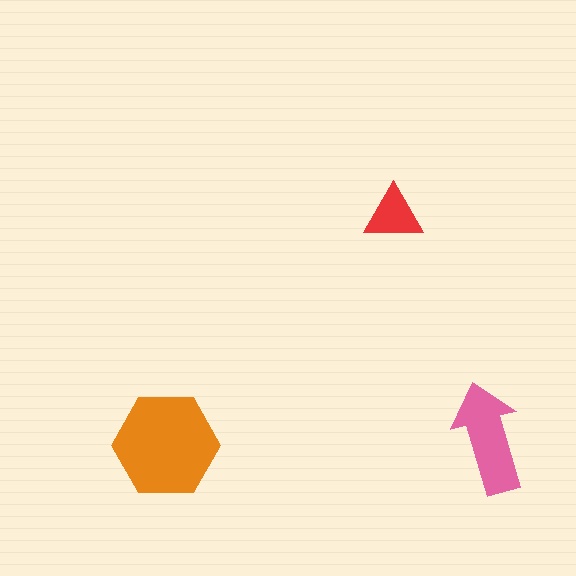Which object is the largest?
The orange hexagon.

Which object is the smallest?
The red triangle.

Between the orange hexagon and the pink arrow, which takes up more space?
The orange hexagon.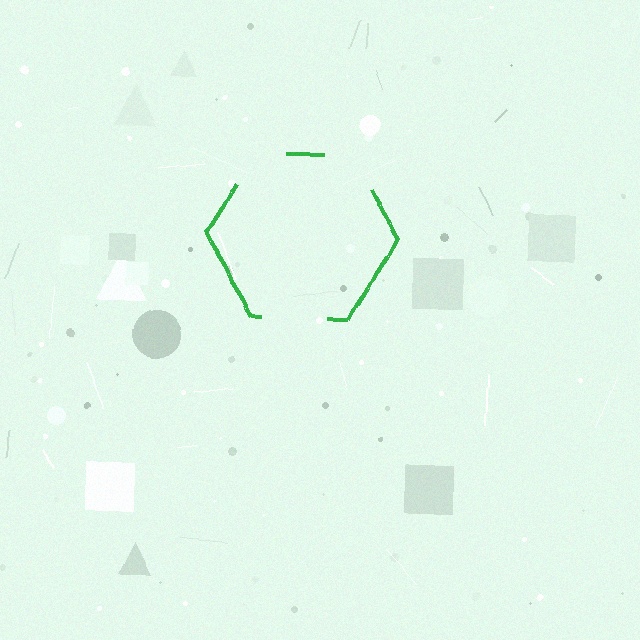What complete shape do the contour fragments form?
The contour fragments form a hexagon.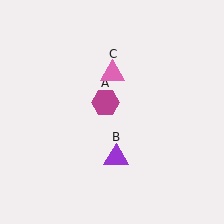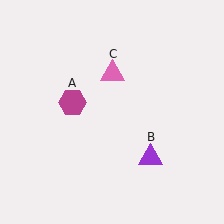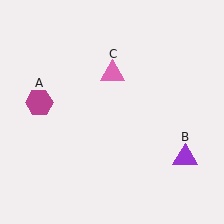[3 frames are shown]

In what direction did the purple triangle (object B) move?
The purple triangle (object B) moved right.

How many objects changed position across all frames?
2 objects changed position: magenta hexagon (object A), purple triangle (object B).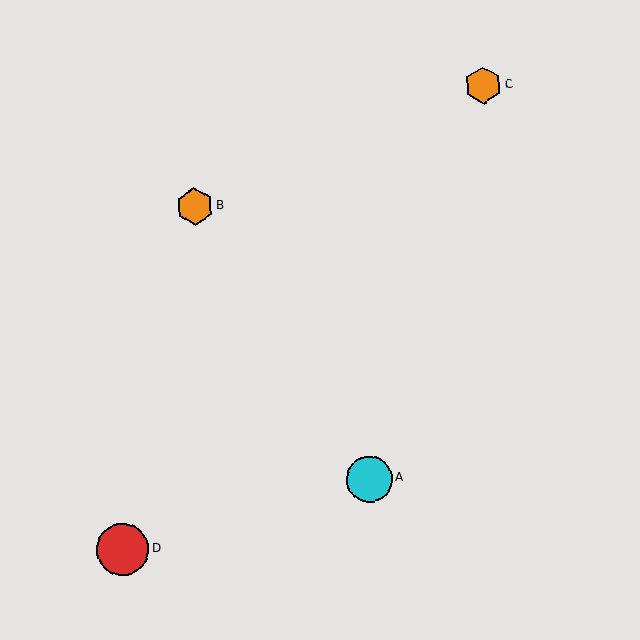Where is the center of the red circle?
The center of the red circle is at (123, 550).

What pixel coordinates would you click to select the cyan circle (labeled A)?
Click at (369, 479) to select the cyan circle A.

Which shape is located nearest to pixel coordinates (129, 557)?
The red circle (labeled D) at (123, 550) is nearest to that location.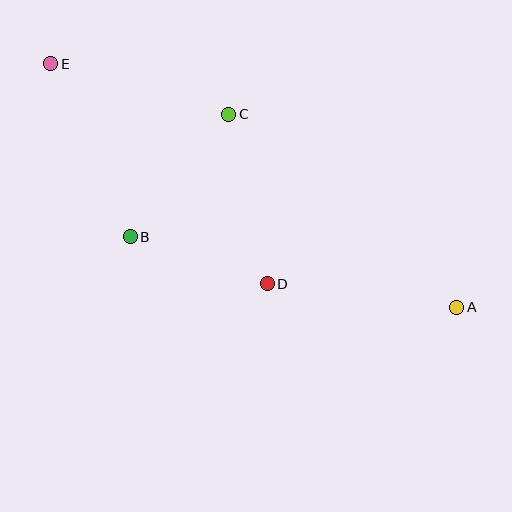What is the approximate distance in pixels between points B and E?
The distance between B and E is approximately 191 pixels.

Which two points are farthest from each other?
Points A and E are farthest from each other.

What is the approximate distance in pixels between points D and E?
The distance between D and E is approximately 309 pixels.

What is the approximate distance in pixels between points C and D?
The distance between C and D is approximately 174 pixels.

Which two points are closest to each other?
Points B and D are closest to each other.